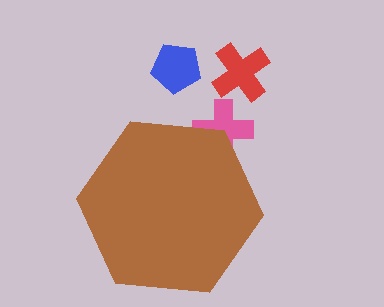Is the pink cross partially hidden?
Yes, the pink cross is partially hidden behind the brown hexagon.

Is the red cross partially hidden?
No, the red cross is fully visible.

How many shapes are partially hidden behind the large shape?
2 shapes are partially hidden.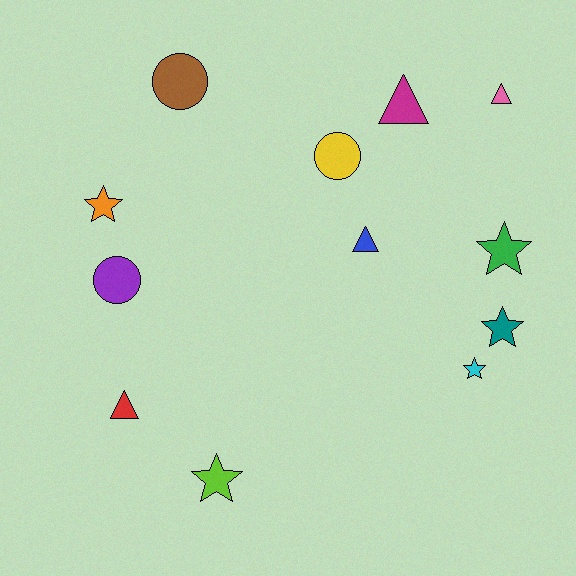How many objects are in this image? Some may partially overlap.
There are 12 objects.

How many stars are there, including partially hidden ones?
There are 5 stars.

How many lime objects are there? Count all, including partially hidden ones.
There is 1 lime object.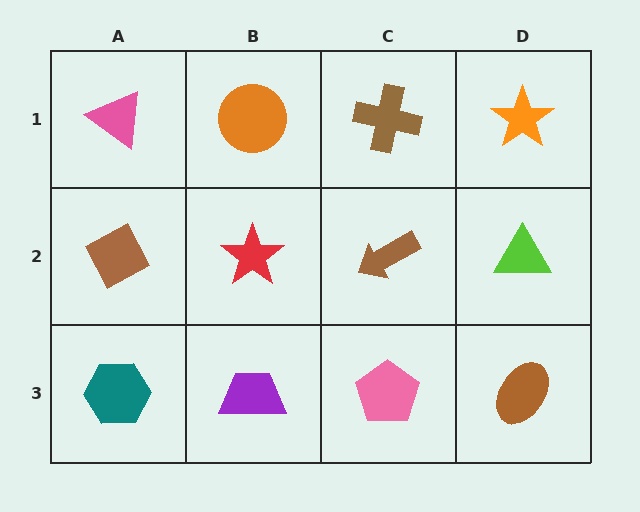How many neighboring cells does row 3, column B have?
3.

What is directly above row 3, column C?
A brown arrow.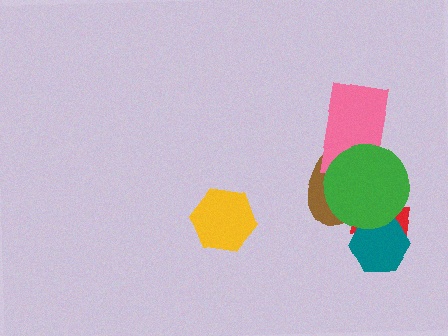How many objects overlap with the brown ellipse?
3 objects overlap with the brown ellipse.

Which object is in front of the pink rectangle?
The green circle is in front of the pink rectangle.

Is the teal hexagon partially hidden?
Yes, it is partially covered by another shape.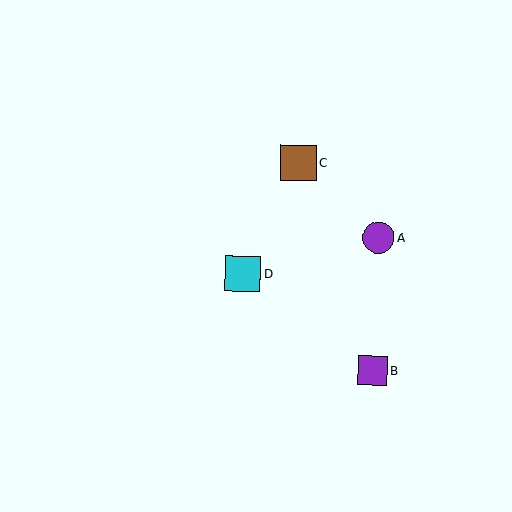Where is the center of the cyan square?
The center of the cyan square is at (243, 274).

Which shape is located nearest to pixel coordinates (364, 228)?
The purple circle (labeled A) at (378, 237) is nearest to that location.